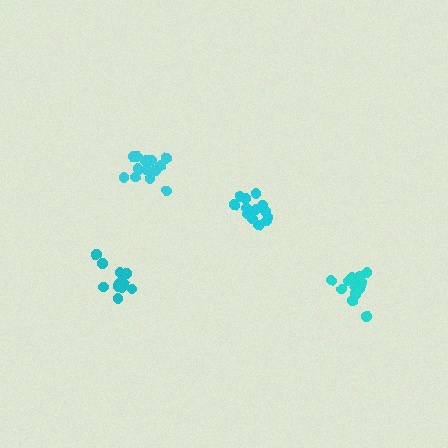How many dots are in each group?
Group 1: 13 dots, Group 2: 13 dots, Group 3: 14 dots, Group 4: 13 dots (53 total).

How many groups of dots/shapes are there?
There are 4 groups.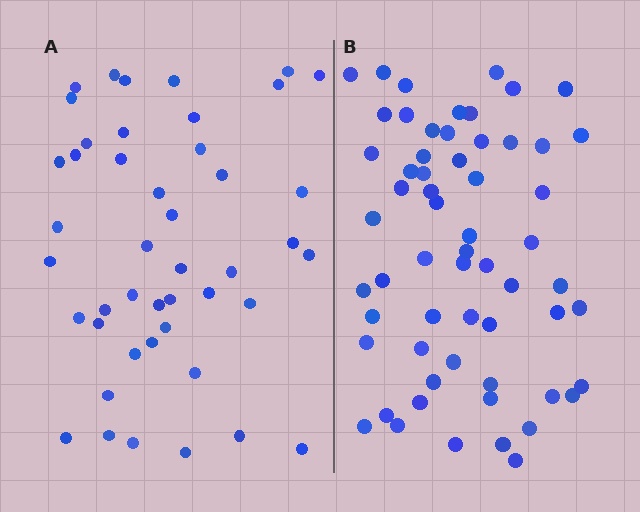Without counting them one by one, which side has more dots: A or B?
Region B (the right region) has more dots.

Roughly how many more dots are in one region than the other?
Region B has approximately 15 more dots than region A.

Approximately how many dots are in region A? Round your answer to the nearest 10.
About 40 dots. (The exact count is 45, which rounds to 40.)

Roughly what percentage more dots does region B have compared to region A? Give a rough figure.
About 35% more.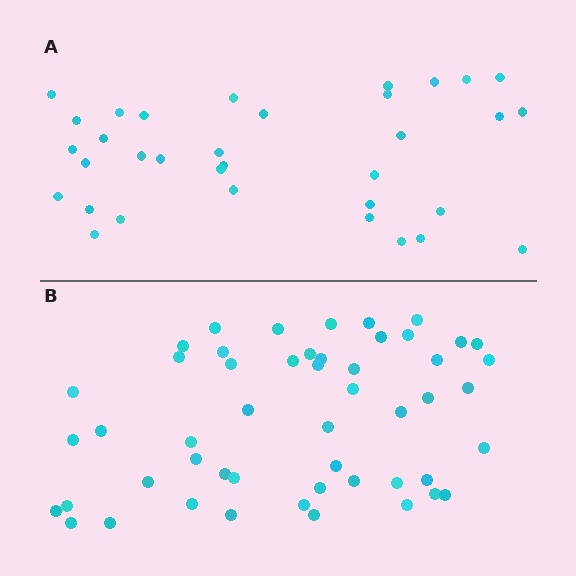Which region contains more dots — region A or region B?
Region B (the bottom region) has more dots.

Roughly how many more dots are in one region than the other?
Region B has approximately 15 more dots than region A.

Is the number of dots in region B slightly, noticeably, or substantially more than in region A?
Region B has substantially more. The ratio is roughly 1.5 to 1.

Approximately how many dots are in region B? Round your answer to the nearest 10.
About 50 dots. (The exact count is 51, which rounds to 50.)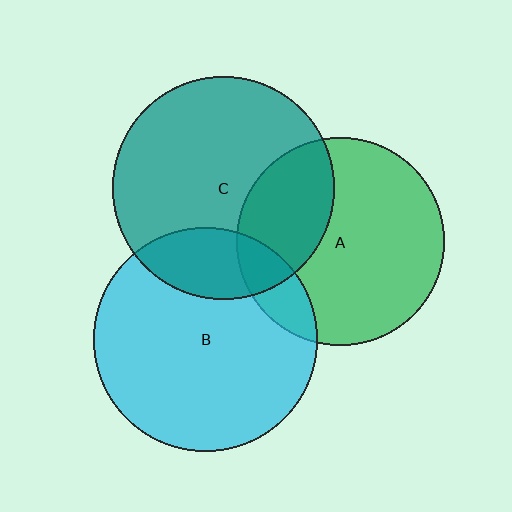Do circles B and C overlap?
Yes.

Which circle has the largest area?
Circle B (cyan).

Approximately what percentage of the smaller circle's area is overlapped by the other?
Approximately 20%.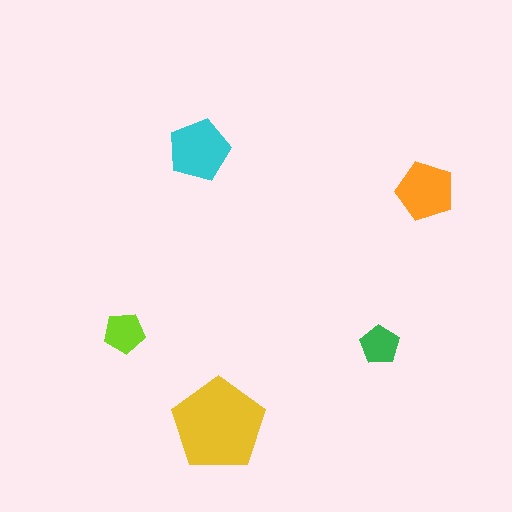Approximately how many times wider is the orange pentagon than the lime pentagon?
About 1.5 times wider.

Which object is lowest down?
The yellow pentagon is bottommost.